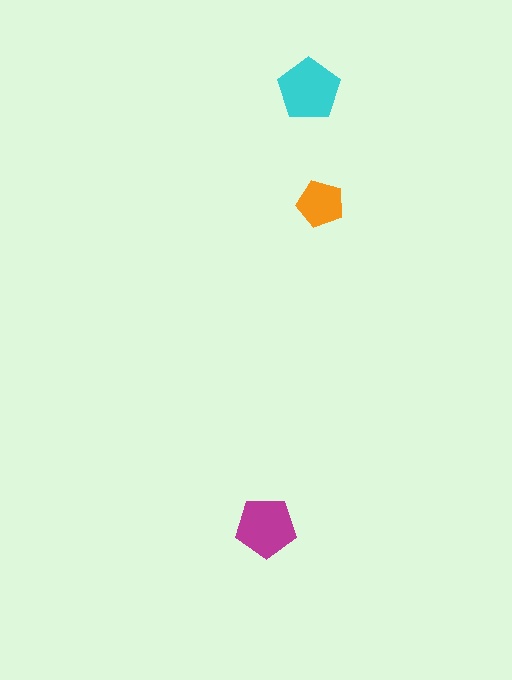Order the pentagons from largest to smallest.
the cyan one, the magenta one, the orange one.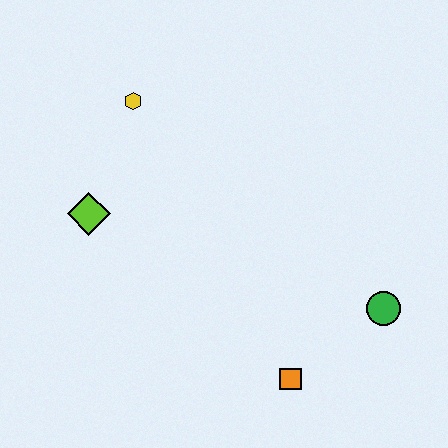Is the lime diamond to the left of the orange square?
Yes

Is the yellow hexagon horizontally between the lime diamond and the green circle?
Yes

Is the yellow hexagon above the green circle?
Yes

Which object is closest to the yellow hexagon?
The lime diamond is closest to the yellow hexagon.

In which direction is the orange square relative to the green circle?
The orange square is to the left of the green circle.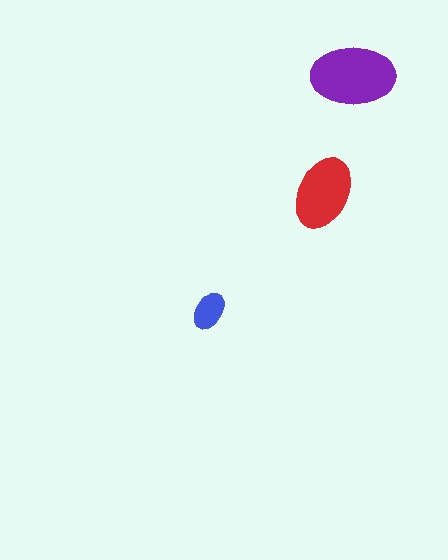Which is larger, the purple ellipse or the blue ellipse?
The purple one.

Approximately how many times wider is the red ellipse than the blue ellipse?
About 2 times wider.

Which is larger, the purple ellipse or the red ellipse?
The purple one.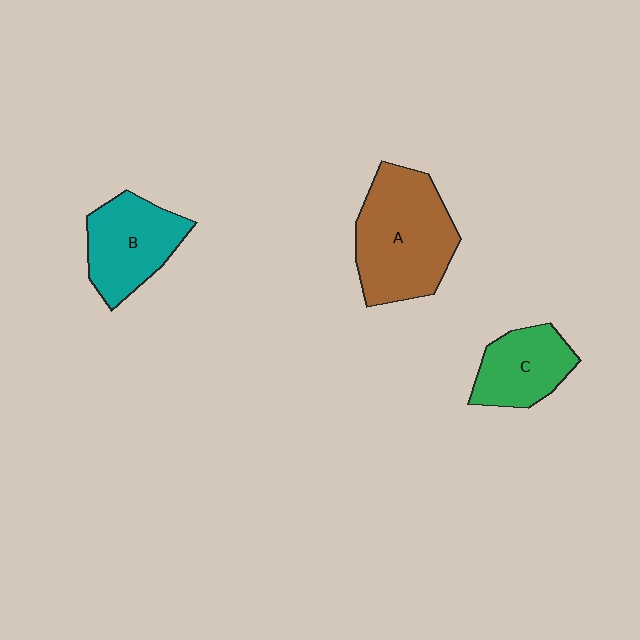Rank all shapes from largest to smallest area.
From largest to smallest: A (brown), B (teal), C (green).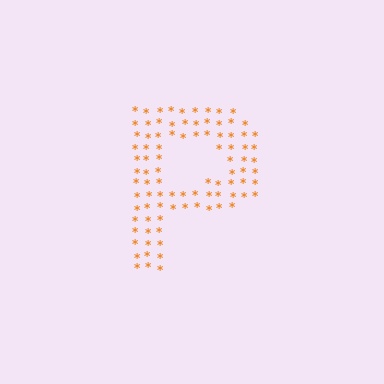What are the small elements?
The small elements are asterisks.